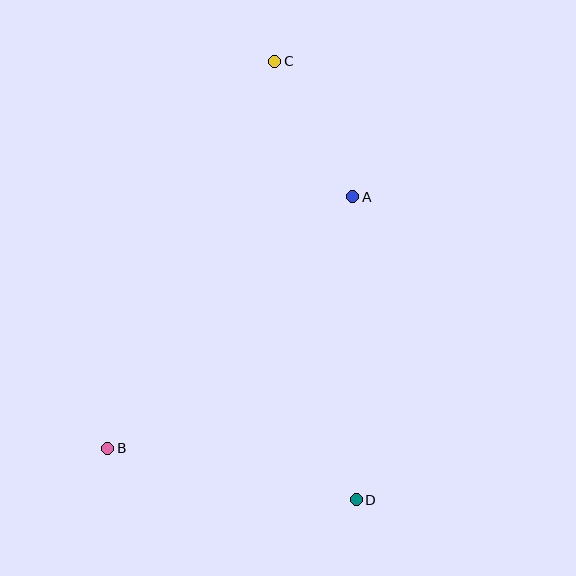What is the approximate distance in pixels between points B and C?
The distance between B and C is approximately 421 pixels.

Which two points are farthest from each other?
Points C and D are farthest from each other.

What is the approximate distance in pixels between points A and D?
The distance between A and D is approximately 303 pixels.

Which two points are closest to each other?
Points A and C are closest to each other.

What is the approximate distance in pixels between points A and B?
The distance between A and B is approximately 351 pixels.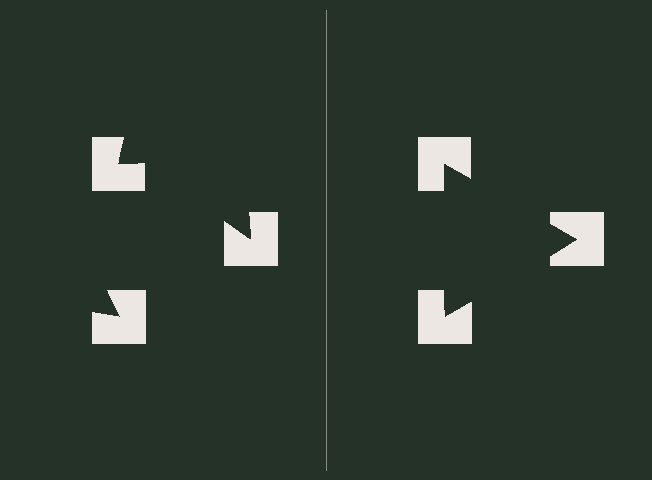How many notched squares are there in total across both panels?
6 — 3 on each side.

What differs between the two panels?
The notched squares are positioned identically on both sides; only the wedge orientations differ. On the right they align to a triangle; on the left they are misaligned.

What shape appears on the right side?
An illusory triangle.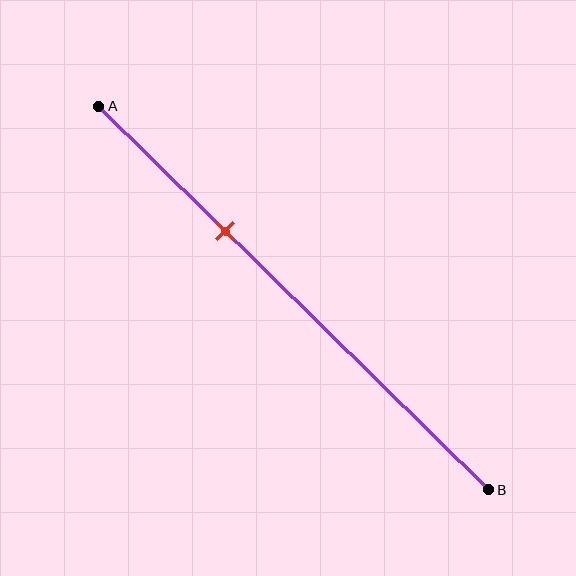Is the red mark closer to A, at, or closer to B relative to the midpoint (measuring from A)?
The red mark is closer to point A than the midpoint of segment AB.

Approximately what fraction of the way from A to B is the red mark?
The red mark is approximately 35% of the way from A to B.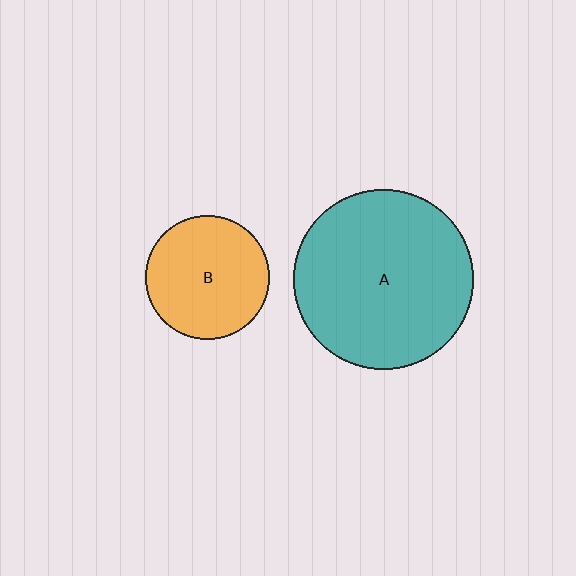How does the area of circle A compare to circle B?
Approximately 2.1 times.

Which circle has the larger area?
Circle A (teal).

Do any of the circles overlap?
No, none of the circles overlap.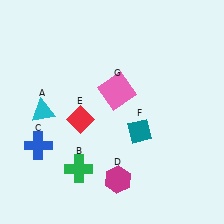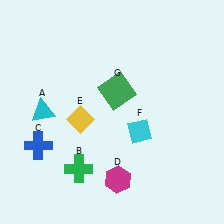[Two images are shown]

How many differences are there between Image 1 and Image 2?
There are 3 differences between the two images.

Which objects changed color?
E changed from red to yellow. F changed from teal to cyan. G changed from pink to green.